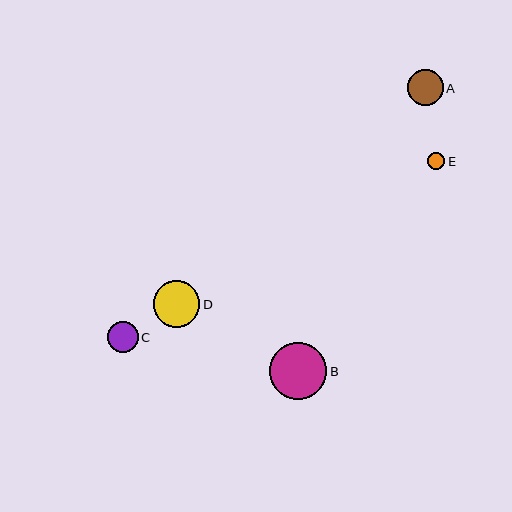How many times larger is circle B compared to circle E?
Circle B is approximately 3.3 times the size of circle E.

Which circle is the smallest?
Circle E is the smallest with a size of approximately 17 pixels.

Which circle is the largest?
Circle B is the largest with a size of approximately 57 pixels.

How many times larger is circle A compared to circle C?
Circle A is approximately 1.2 times the size of circle C.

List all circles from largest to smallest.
From largest to smallest: B, D, A, C, E.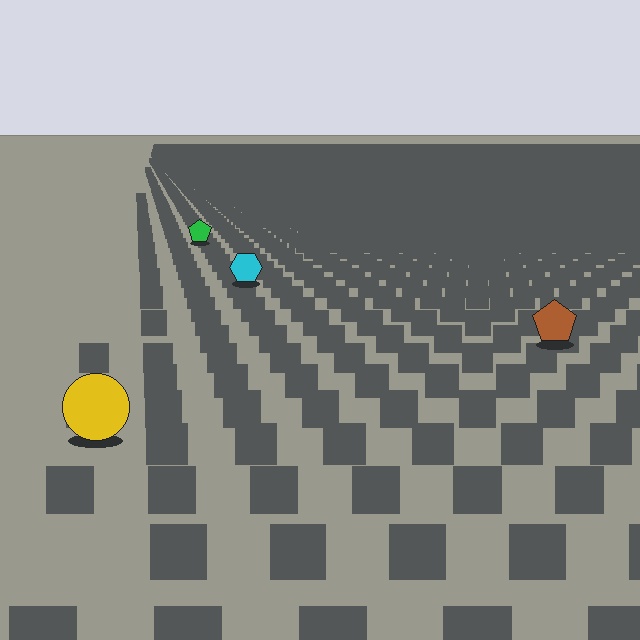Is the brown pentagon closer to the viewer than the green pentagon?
Yes. The brown pentagon is closer — you can tell from the texture gradient: the ground texture is coarser near it.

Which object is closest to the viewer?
The yellow circle is closest. The texture marks near it are larger and more spread out.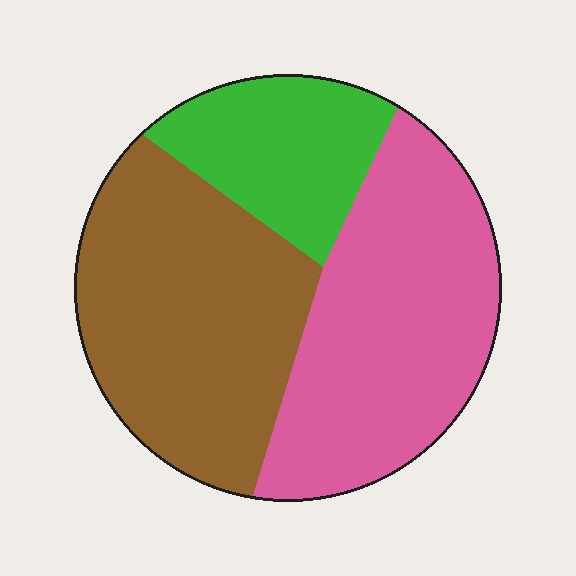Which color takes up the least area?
Green, at roughly 20%.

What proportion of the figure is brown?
Brown takes up about two fifths (2/5) of the figure.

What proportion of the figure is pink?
Pink covers around 40% of the figure.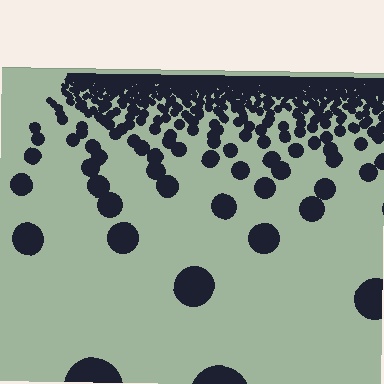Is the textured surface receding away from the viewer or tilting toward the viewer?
The surface is receding away from the viewer. Texture elements get smaller and denser toward the top.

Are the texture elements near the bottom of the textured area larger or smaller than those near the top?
Larger. Near the bottom, elements are closer to the viewer and appear at a bigger on-screen size.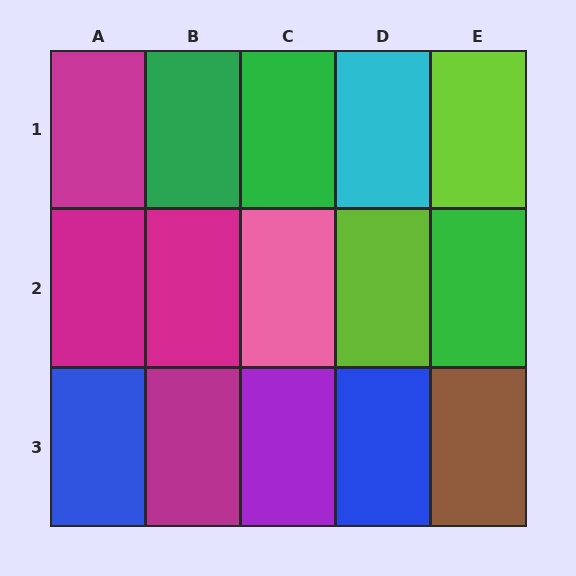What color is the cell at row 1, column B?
Green.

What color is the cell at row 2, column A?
Magenta.